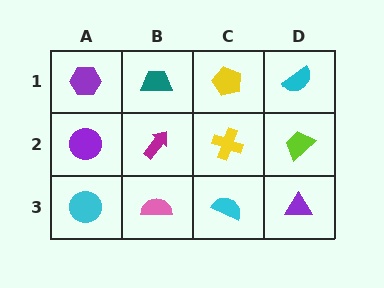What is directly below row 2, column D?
A purple triangle.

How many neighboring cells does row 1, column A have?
2.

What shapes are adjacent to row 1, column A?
A purple circle (row 2, column A), a teal trapezoid (row 1, column B).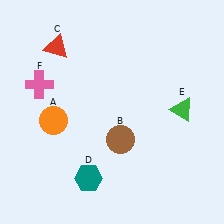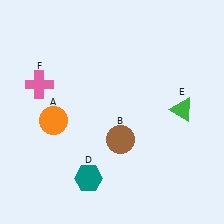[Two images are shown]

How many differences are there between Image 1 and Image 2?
There is 1 difference between the two images.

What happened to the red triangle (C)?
The red triangle (C) was removed in Image 2. It was in the top-left area of Image 1.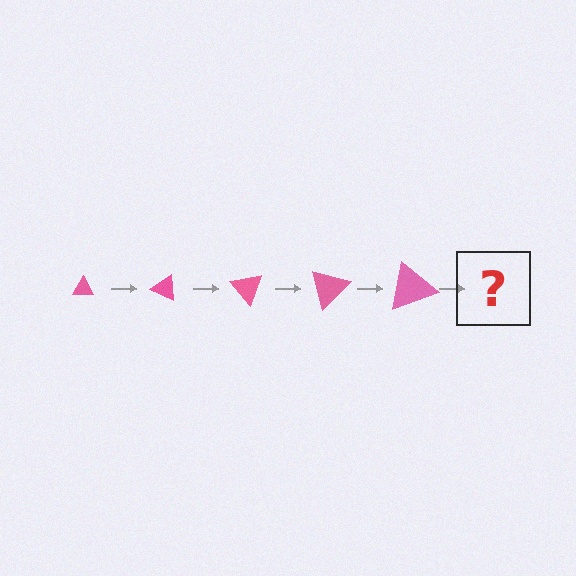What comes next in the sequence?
The next element should be a triangle, larger than the previous one and rotated 125 degrees from the start.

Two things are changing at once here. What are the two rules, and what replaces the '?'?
The two rules are that the triangle grows larger each step and it rotates 25 degrees each step. The '?' should be a triangle, larger than the previous one and rotated 125 degrees from the start.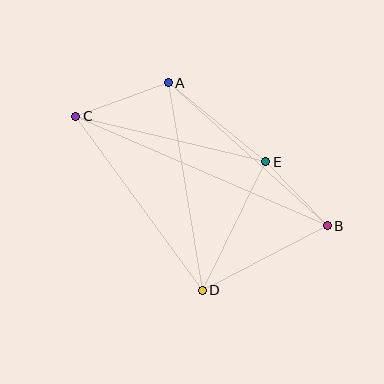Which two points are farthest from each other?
Points B and C are farthest from each other.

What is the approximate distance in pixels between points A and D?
The distance between A and D is approximately 210 pixels.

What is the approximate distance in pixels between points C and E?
The distance between C and E is approximately 195 pixels.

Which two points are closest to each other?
Points B and E are closest to each other.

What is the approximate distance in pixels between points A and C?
The distance between A and C is approximately 98 pixels.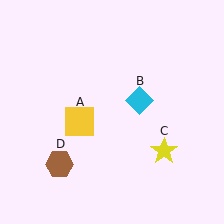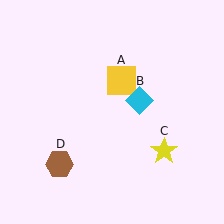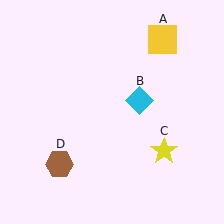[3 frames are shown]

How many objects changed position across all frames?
1 object changed position: yellow square (object A).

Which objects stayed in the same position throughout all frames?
Cyan diamond (object B) and yellow star (object C) and brown hexagon (object D) remained stationary.